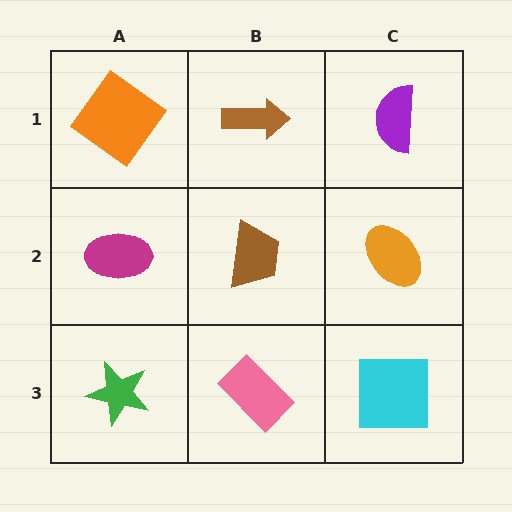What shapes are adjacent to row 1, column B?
A brown trapezoid (row 2, column B), an orange diamond (row 1, column A), a purple semicircle (row 1, column C).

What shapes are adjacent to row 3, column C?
An orange ellipse (row 2, column C), a pink rectangle (row 3, column B).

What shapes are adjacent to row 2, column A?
An orange diamond (row 1, column A), a green star (row 3, column A), a brown trapezoid (row 2, column B).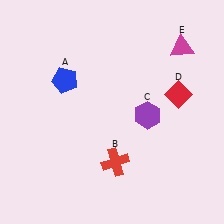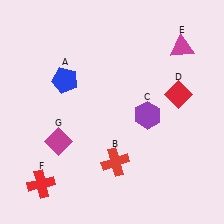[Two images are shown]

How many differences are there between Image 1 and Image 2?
There are 2 differences between the two images.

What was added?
A red cross (F), a magenta diamond (G) were added in Image 2.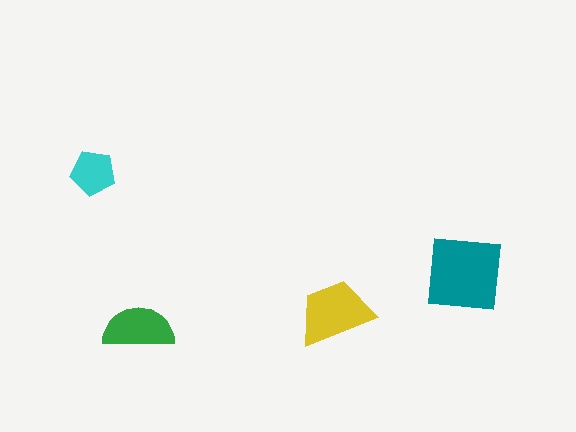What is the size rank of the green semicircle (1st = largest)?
3rd.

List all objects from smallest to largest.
The cyan pentagon, the green semicircle, the yellow trapezoid, the teal square.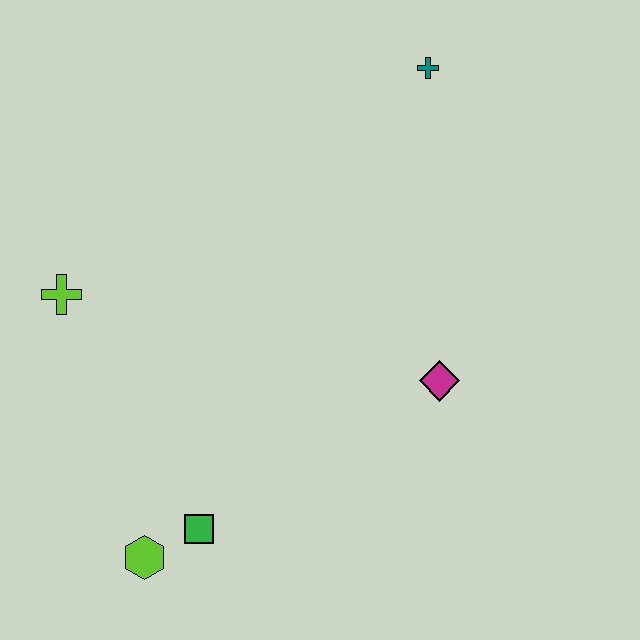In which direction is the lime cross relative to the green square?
The lime cross is above the green square.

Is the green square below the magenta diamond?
Yes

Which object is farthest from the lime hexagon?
The teal cross is farthest from the lime hexagon.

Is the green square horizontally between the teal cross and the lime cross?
Yes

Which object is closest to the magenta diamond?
The green square is closest to the magenta diamond.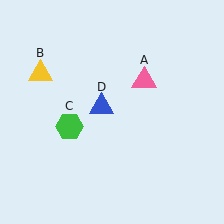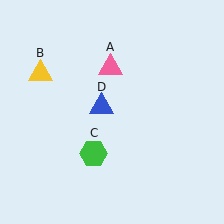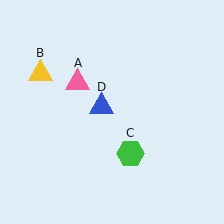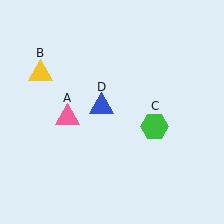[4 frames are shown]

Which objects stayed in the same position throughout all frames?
Yellow triangle (object B) and blue triangle (object D) remained stationary.